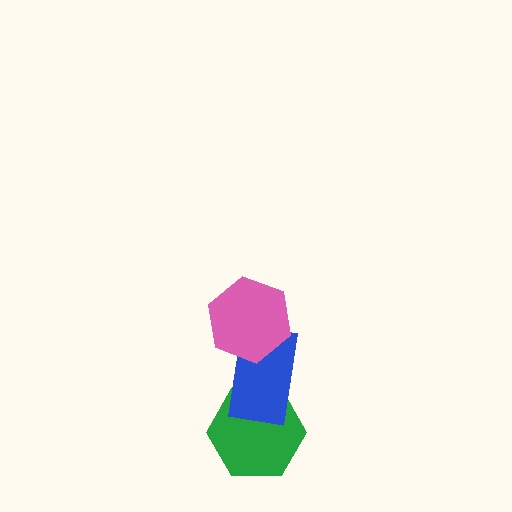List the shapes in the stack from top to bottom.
From top to bottom: the pink hexagon, the blue rectangle, the green hexagon.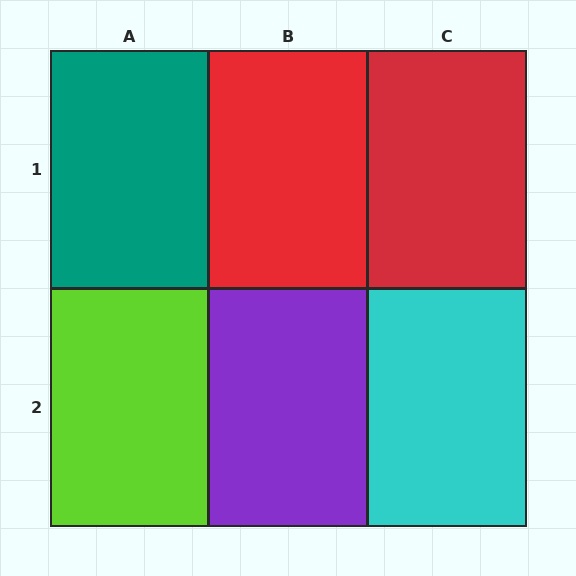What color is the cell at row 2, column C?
Cyan.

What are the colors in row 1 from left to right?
Teal, red, red.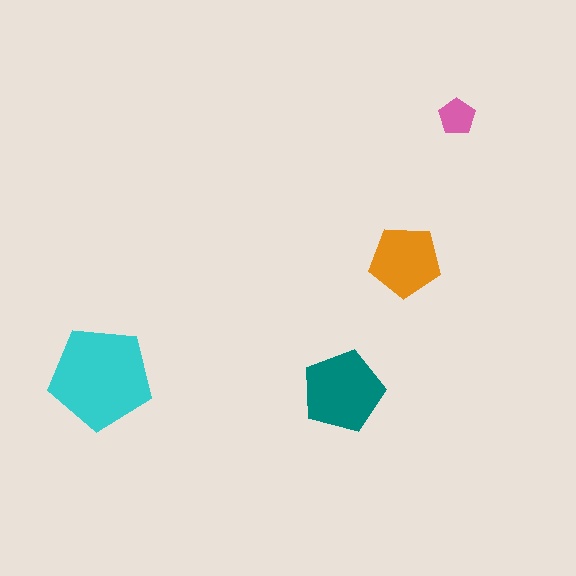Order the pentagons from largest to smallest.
the cyan one, the teal one, the orange one, the pink one.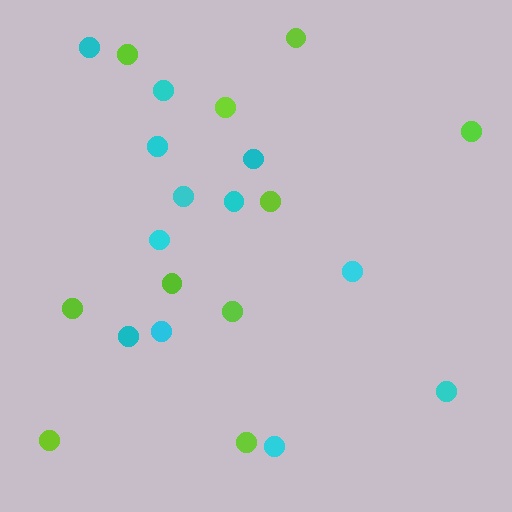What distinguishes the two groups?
There are 2 groups: one group of lime circles (10) and one group of cyan circles (12).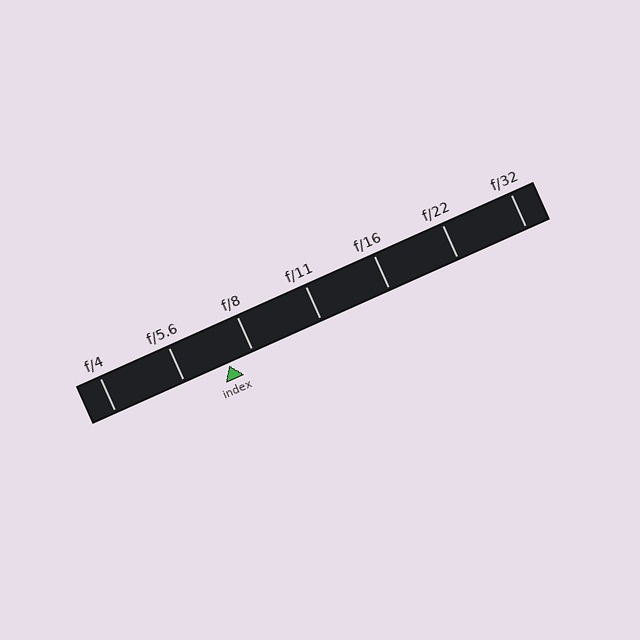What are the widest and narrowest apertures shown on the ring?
The widest aperture shown is f/4 and the narrowest is f/32.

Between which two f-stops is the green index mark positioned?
The index mark is between f/5.6 and f/8.